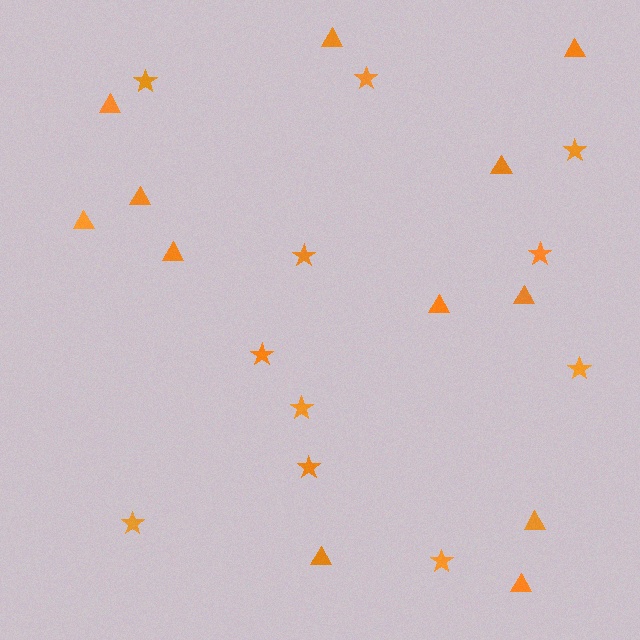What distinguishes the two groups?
There are 2 groups: one group of triangles (12) and one group of stars (11).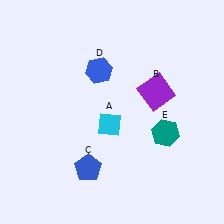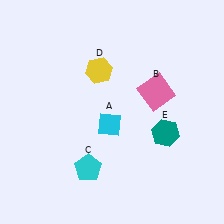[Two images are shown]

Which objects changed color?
B changed from purple to pink. C changed from blue to cyan. D changed from blue to yellow.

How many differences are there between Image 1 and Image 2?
There are 3 differences between the two images.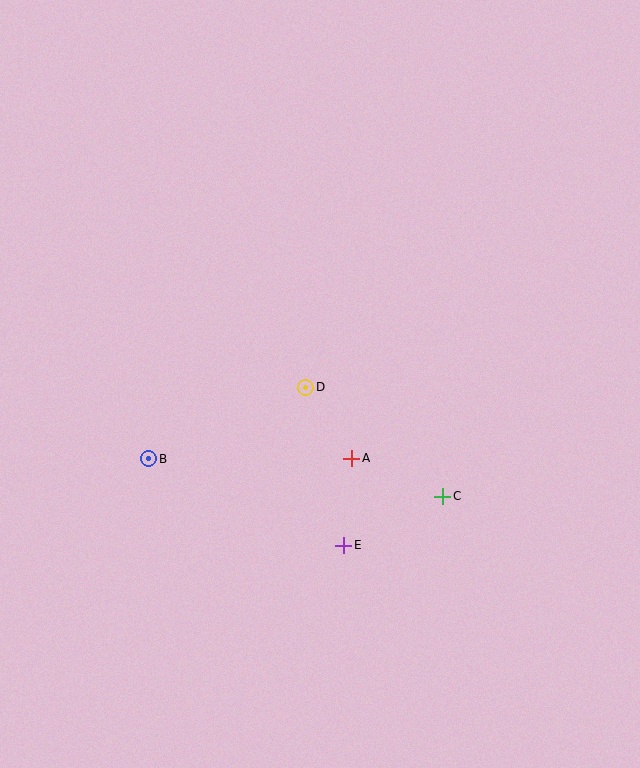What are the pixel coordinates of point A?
Point A is at (352, 458).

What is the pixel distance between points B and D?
The distance between B and D is 172 pixels.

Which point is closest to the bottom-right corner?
Point C is closest to the bottom-right corner.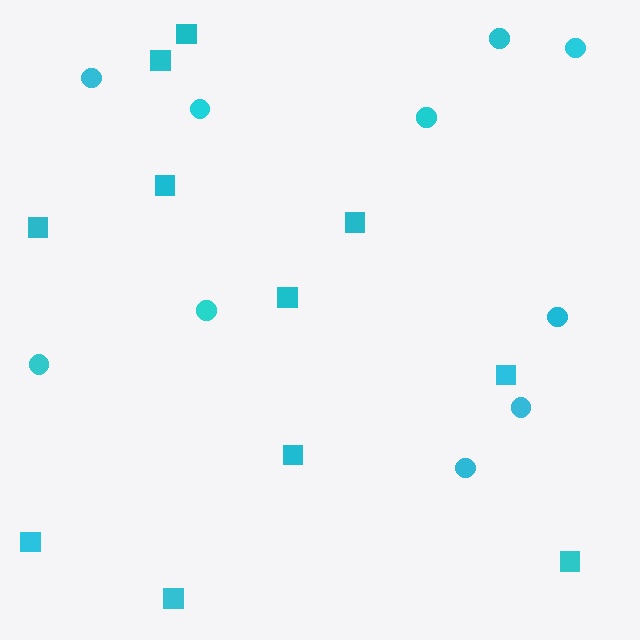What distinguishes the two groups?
There are 2 groups: one group of circles (10) and one group of squares (11).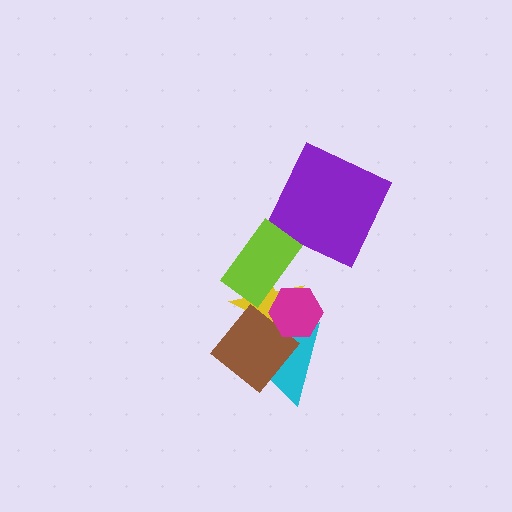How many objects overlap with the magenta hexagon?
2 objects overlap with the magenta hexagon.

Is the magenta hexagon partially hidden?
No, no other shape covers it.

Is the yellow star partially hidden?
Yes, it is partially covered by another shape.